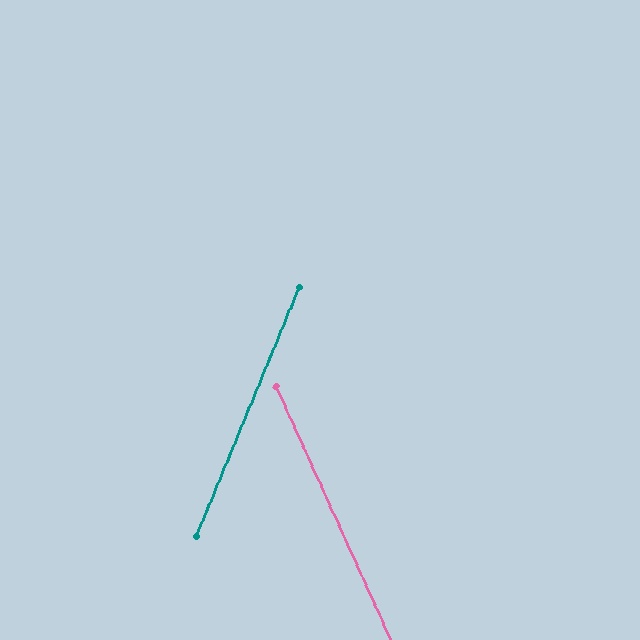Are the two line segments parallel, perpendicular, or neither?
Neither parallel nor perpendicular — they differ by about 47°.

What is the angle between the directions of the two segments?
Approximately 47 degrees.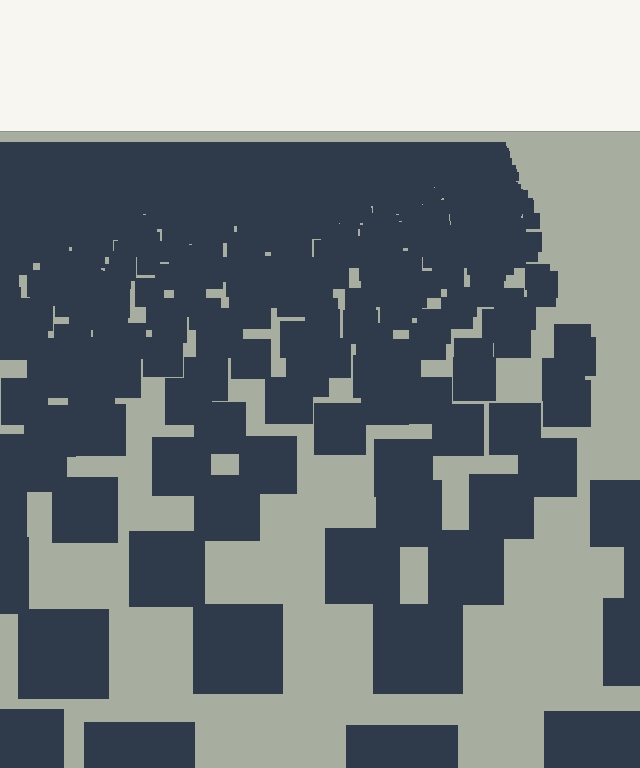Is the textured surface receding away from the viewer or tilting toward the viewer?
The surface is receding away from the viewer. Texture elements get smaller and denser toward the top.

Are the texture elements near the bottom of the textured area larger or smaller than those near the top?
Larger. Near the bottom, elements are closer to the viewer and appear at a bigger on-screen size.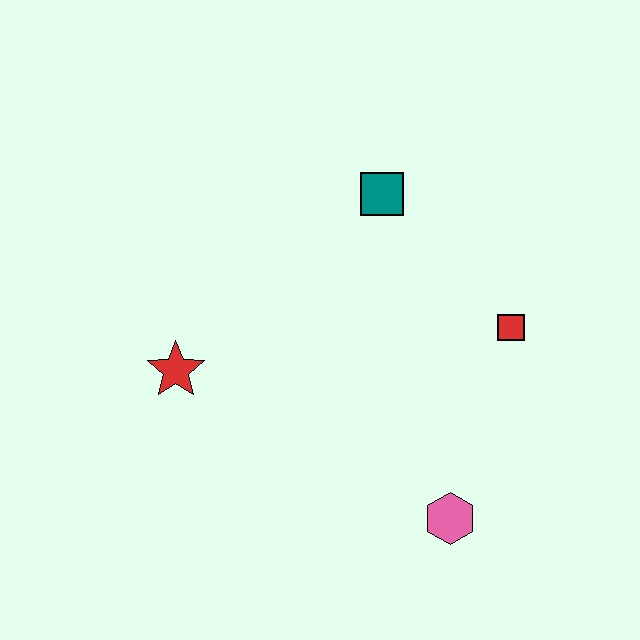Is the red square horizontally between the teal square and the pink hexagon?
No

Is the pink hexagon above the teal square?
No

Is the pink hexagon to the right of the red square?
No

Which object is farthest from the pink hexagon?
The teal square is farthest from the pink hexagon.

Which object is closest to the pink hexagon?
The red square is closest to the pink hexagon.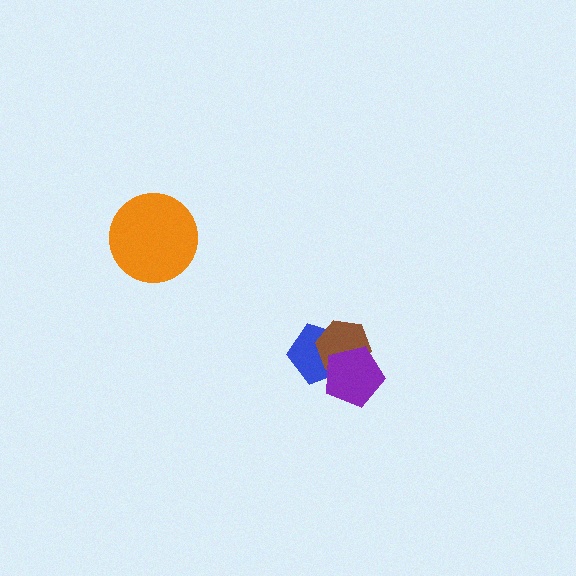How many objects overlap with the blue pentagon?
2 objects overlap with the blue pentagon.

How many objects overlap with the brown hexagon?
2 objects overlap with the brown hexagon.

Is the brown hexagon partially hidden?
Yes, it is partially covered by another shape.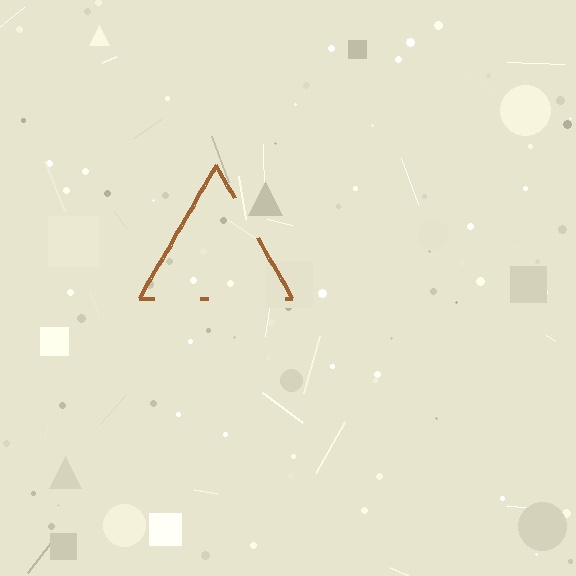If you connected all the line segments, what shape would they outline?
They would outline a triangle.